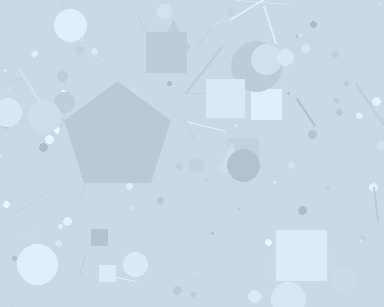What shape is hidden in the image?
A pentagon is hidden in the image.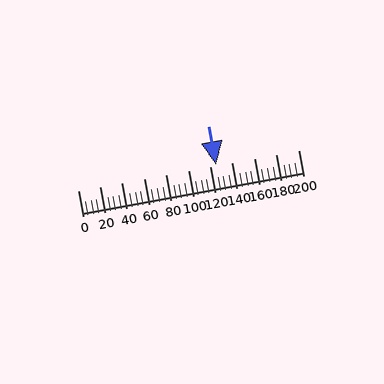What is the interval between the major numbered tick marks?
The major tick marks are spaced 20 units apart.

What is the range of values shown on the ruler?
The ruler shows values from 0 to 200.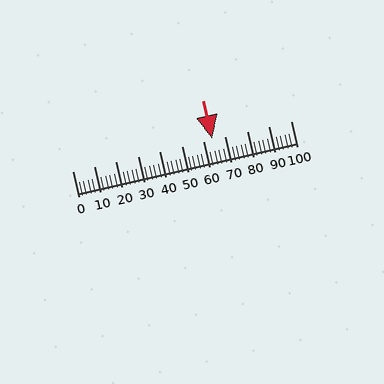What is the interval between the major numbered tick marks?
The major tick marks are spaced 10 units apart.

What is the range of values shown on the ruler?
The ruler shows values from 0 to 100.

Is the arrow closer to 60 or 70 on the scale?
The arrow is closer to 60.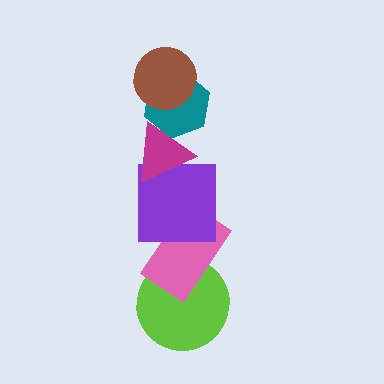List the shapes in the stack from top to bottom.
From top to bottom: the brown circle, the teal hexagon, the magenta triangle, the purple square, the pink rectangle, the lime circle.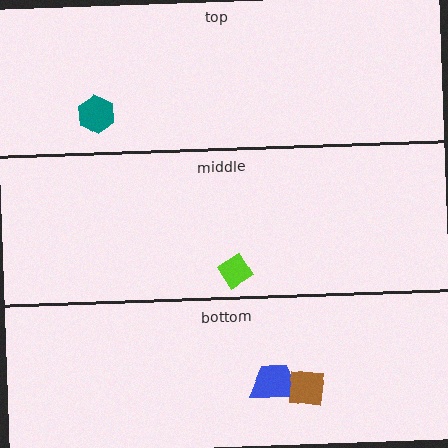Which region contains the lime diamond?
The middle region.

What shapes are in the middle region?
The lime diamond.